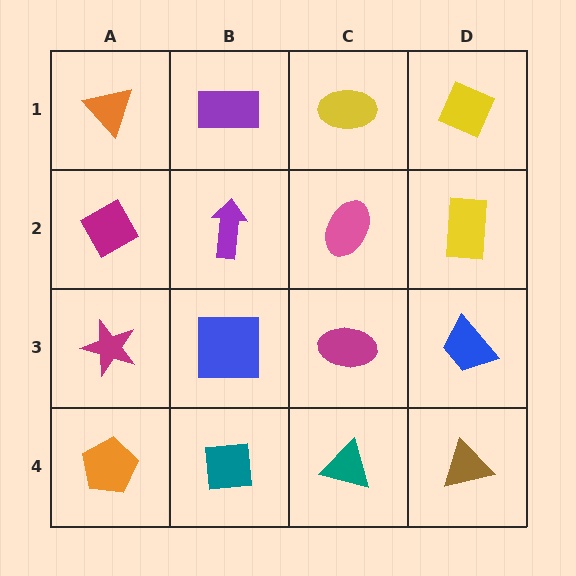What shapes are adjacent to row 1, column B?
A purple arrow (row 2, column B), an orange triangle (row 1, column A), a yellow ellipse (row 1, column C).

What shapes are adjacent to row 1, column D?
A yellow rectangle (row 2, column D), a yellow ellipse (row 1, column C).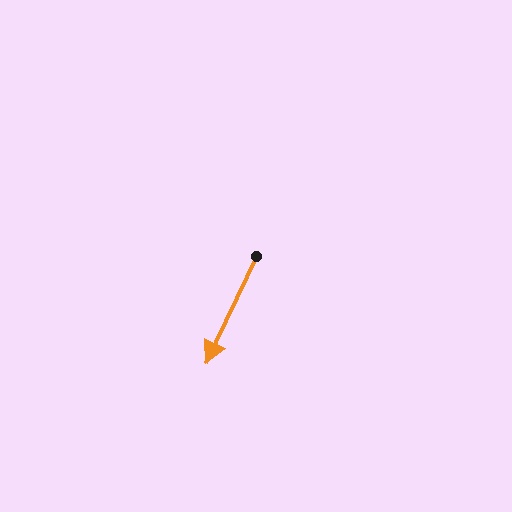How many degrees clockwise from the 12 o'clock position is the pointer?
Approximately 205 degrees.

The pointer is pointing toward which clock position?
Roughly 7 o'clock.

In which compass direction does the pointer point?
Southwest.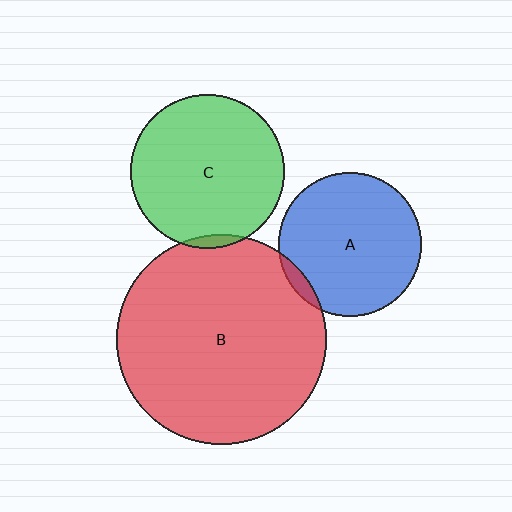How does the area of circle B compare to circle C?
Approximately 1.9 times.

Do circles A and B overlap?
Yes.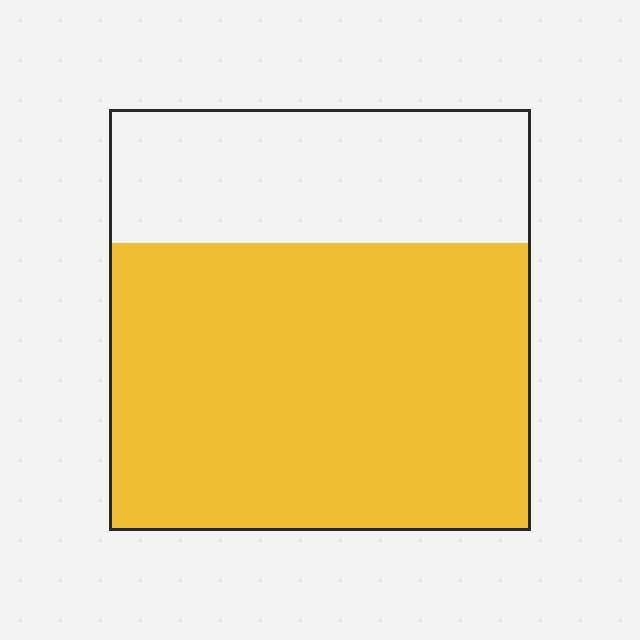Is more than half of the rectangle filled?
Yes.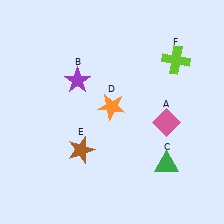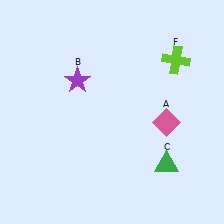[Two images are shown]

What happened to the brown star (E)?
The brown star (E) was removed in Image 2. It was in the bottom-left area of Image 1.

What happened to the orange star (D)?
The orange star (D) was removed in Image 2. It was in the top-left area of Image 1.